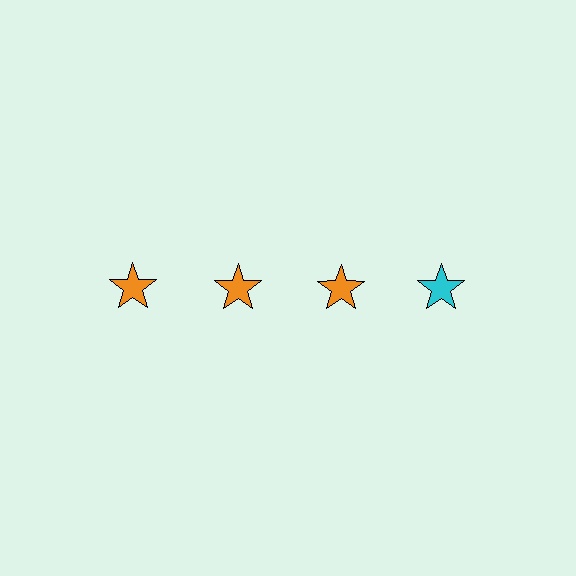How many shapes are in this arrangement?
There are 4 shapes arranged in a grid pattern.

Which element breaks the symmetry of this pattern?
The cyan star in the top row, second from right column breaks the symmetry. All other shapes are orange stars.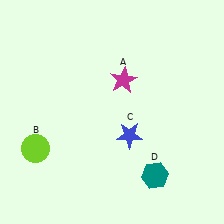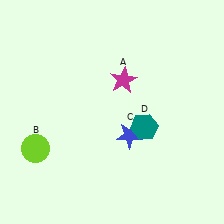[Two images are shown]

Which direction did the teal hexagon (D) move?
The teal hexagon (D) moved up.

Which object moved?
The teal hexagon (D) moved up.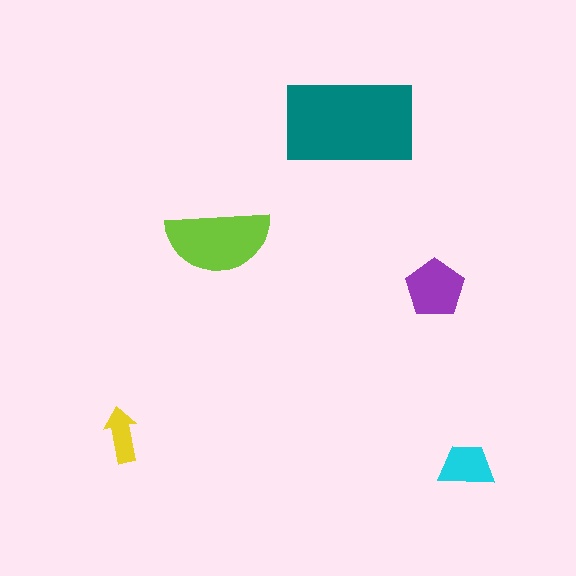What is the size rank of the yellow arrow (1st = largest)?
5th.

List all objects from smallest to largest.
The yellow arrow, the cyan trapezoid, the purple pentagon, the lime semicircle, the teal rectangle.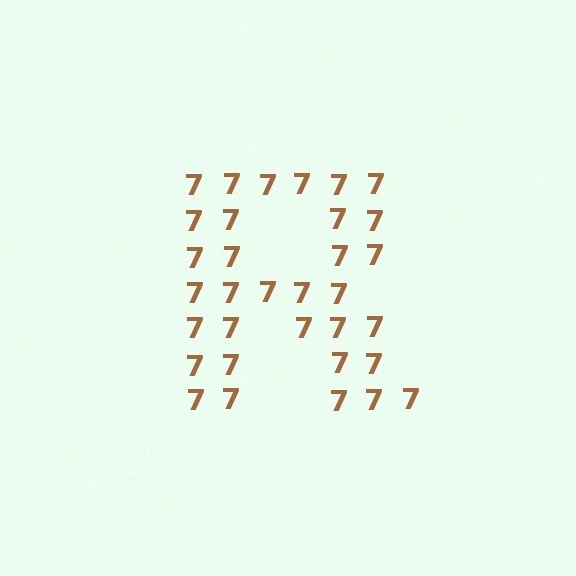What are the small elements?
The small elements are digit 7's.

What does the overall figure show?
The overall figure shows the letter R.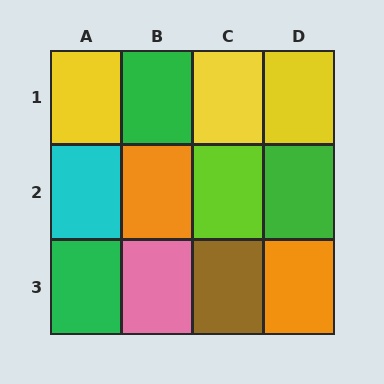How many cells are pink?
1 cell is pink.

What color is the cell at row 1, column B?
Green.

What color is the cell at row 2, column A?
Cyan.